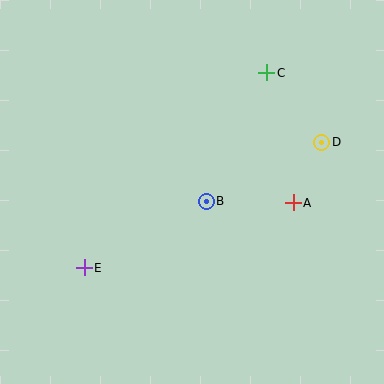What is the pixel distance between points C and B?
The distance between C and B is 142 pixels.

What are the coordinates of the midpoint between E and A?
The midpoint between E and A is at (189, 235).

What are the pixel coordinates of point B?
Point B is at (206, 201).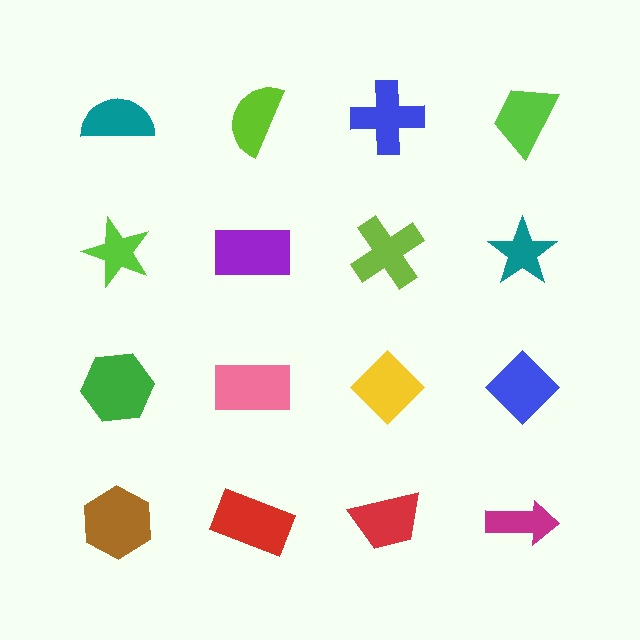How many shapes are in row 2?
4 shapes.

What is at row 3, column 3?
A yellow diamond.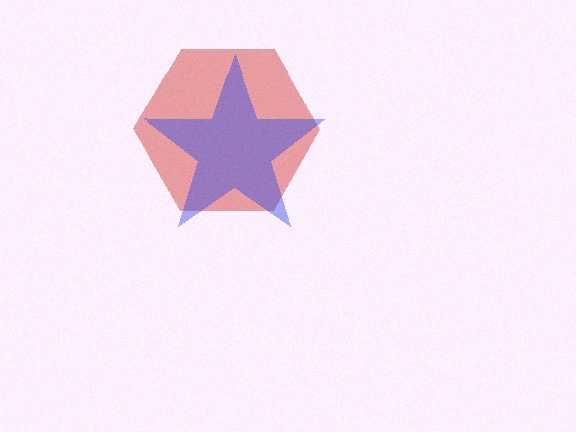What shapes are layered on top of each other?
The layered shapes are: a red hexagon, a blue star.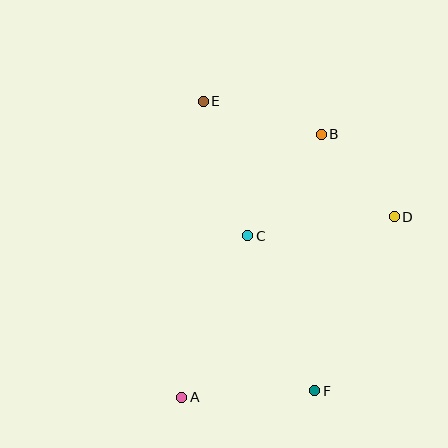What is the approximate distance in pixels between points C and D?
The distance between C and D is approximately 148 pixels.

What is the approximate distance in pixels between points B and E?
The distance between B and E is approximately 122 pixels.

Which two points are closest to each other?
Points B and D are closest to each other.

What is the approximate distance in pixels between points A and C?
The distance between A and C is approximately 175 pixels.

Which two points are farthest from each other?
Points E and F are farthest from each other.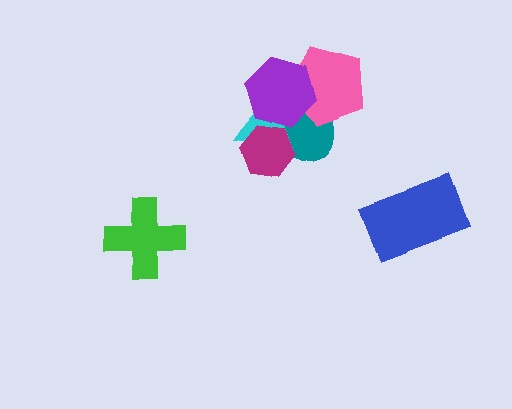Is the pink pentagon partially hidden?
Yes, it is partially covered by another shape.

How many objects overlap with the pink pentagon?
2 objects overlap with the pink pentagon.